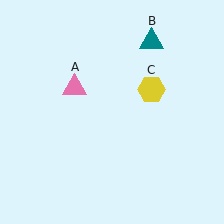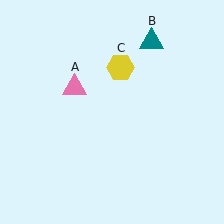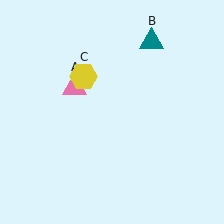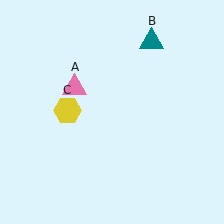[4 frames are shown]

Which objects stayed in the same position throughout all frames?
Pink triangle (object A) and teal triangle (object B) remained stationary.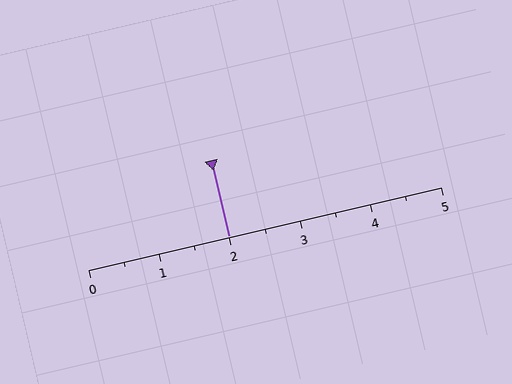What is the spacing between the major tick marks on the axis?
The major ticks are spaced 1 apart.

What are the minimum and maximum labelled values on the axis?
The axis runs from 0 to 5.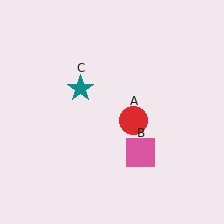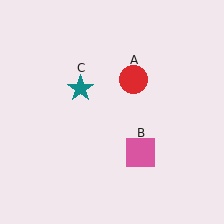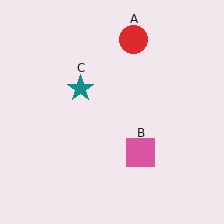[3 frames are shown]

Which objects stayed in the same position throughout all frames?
Pink square (object B) and teal star (object C) remained stationary.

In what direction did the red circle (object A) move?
The red circle (object A) moved up.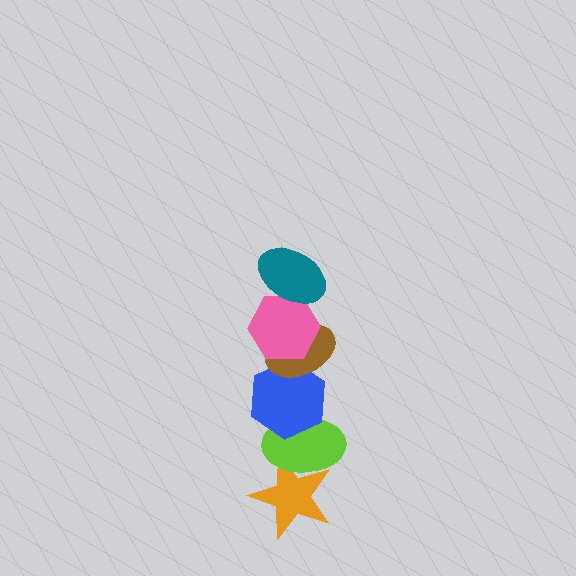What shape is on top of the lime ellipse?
The blue hexagon is on top of the lime ellipse.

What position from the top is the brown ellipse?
The brown ellipse is 3rd from the top.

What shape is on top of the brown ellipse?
The pink hexagon is on top of the brown ellipse.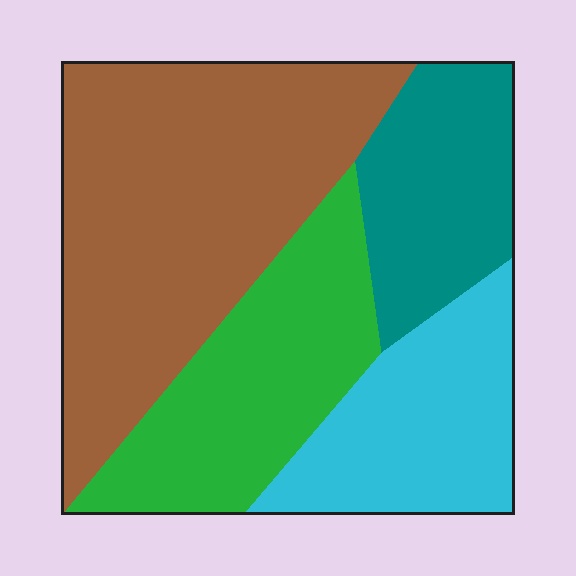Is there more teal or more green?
Green.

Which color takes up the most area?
Brown, at roughly 40%.